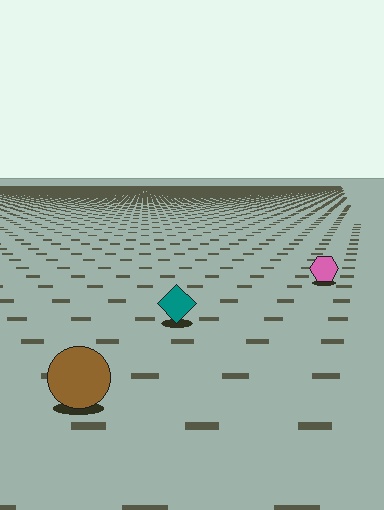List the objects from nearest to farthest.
From nearest to farthest: the brown circle, the teal diamond, the pink hexagon.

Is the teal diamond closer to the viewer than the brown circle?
No. The brown circle is closer — you can tell from the texture gradient: the ground texture is coarser near it.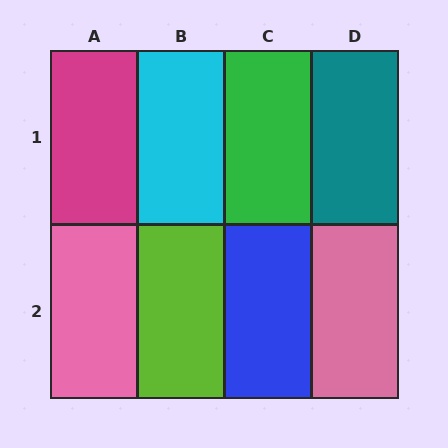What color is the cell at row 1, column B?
Cyan.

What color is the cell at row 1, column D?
Teal.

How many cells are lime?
1 cell is lime.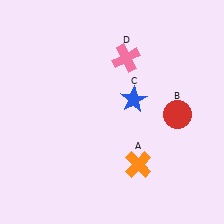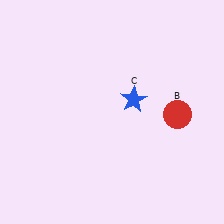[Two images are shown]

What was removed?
The pink cross (D), the orange cross (A) were removed in Image 2.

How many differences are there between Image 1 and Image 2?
There are 2 differences between the two images.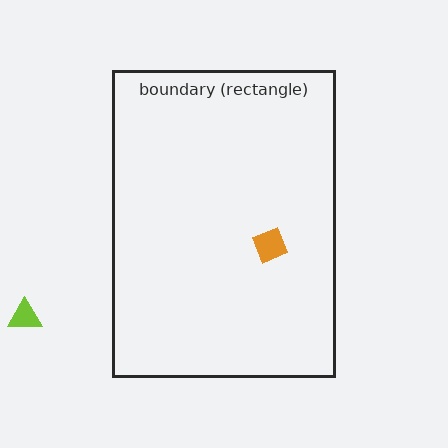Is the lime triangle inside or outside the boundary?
Outside.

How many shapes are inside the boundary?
1 inside, 1 outside.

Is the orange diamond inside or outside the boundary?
Inside.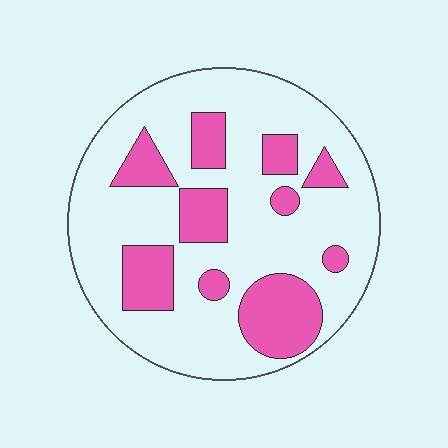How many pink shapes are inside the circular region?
10.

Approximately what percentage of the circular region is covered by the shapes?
Approximately 25%.